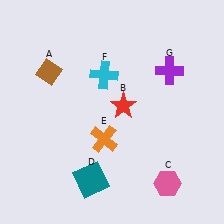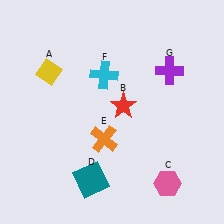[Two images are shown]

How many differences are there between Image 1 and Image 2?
There is 1 difference between the two images.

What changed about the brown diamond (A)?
In Image 1, A is brown. In Image 2, it changed to yellow.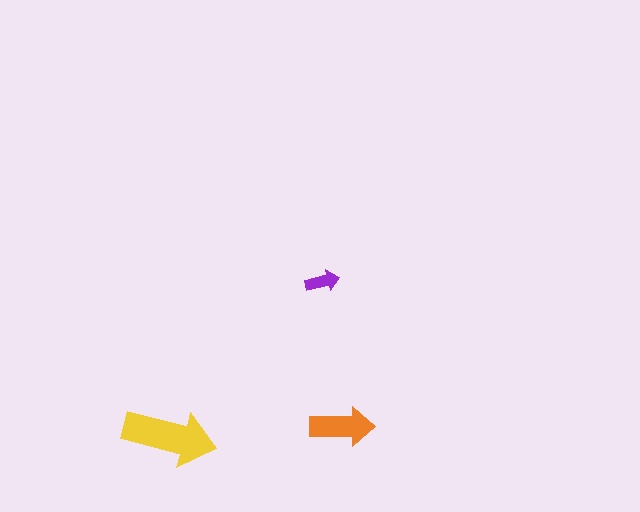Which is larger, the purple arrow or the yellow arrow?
The yellow one.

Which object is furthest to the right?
The orange arrow is rightmost.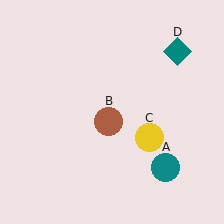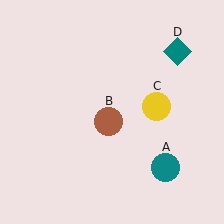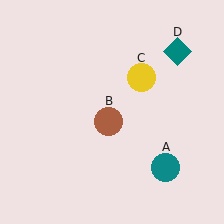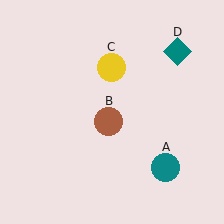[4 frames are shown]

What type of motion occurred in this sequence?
The yellow circle (object C) rotated counterclockwise around the center of the scene.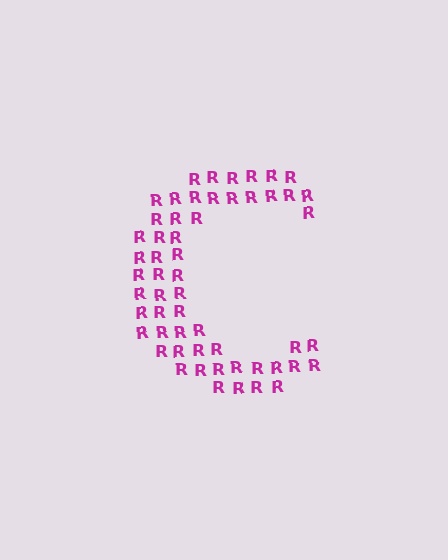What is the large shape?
The large shape is the letter C.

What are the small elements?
The small elements are letter R's.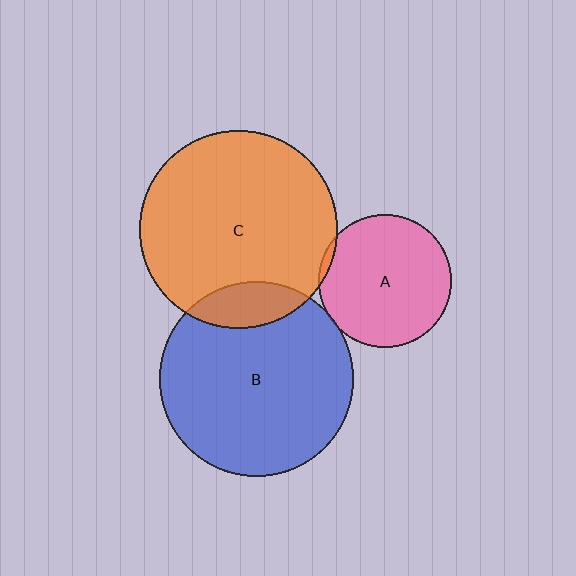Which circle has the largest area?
Circle C (orange).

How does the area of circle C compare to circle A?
Approximately 2.2 times.